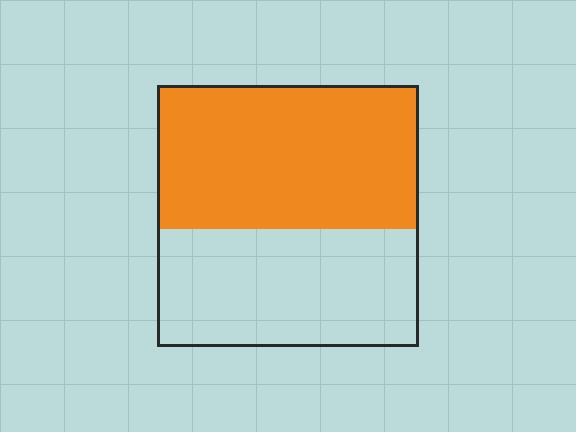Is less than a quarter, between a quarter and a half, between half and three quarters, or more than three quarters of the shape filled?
Between half and three quarters.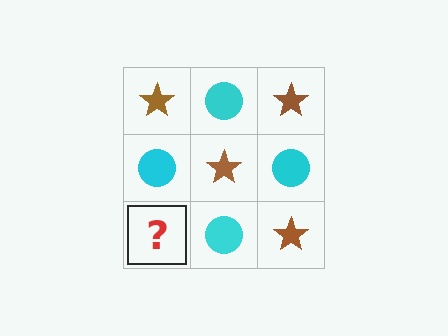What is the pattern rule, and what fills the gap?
The rule is that it alternates brown star and cyan circle in a checkerboard pattern. The gap should be filled with a brown star.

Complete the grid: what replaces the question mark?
The question mark should be replaced with a brown star.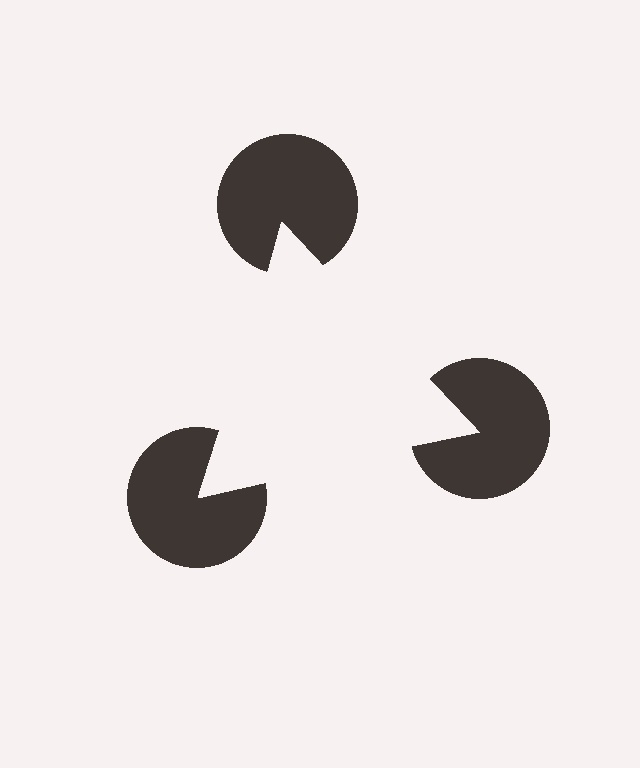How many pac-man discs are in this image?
There are 3 — one at each vertex of the illusory triangle.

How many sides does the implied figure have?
3 sides.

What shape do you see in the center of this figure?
An illusory triangle — its edges are inferred from the aligned wedge cuts in the pac-man discs, not physically drawn.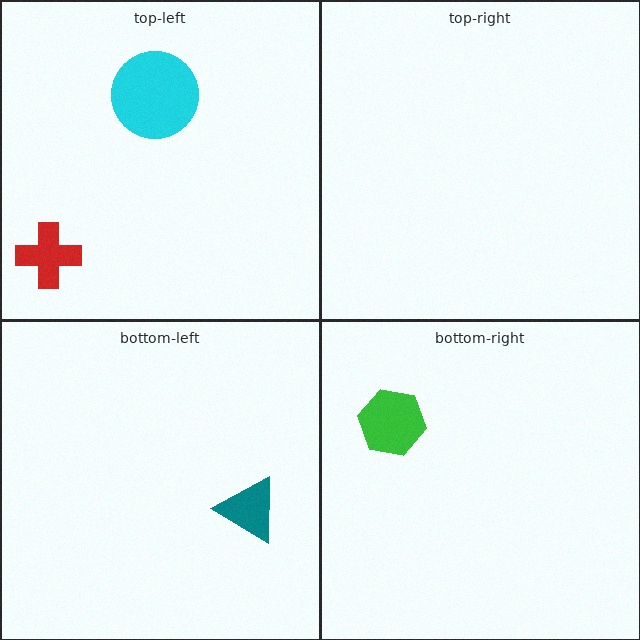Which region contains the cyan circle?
The top-left region.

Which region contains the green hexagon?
The bottom-right region.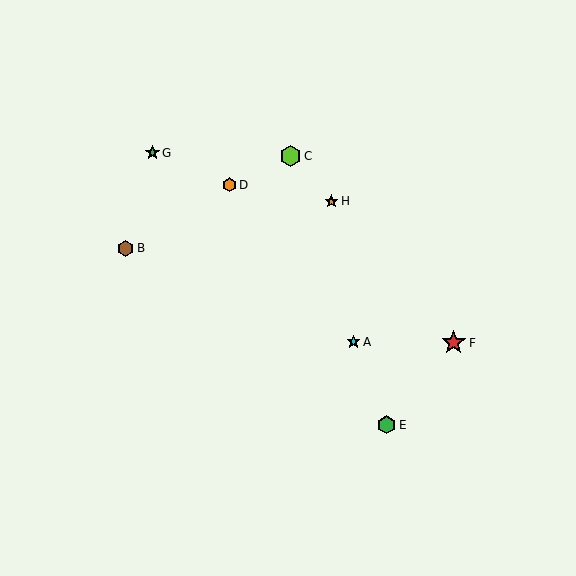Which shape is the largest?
The red star (labeled F) is the largest.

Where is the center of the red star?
The center of the red star is at (454, 343).